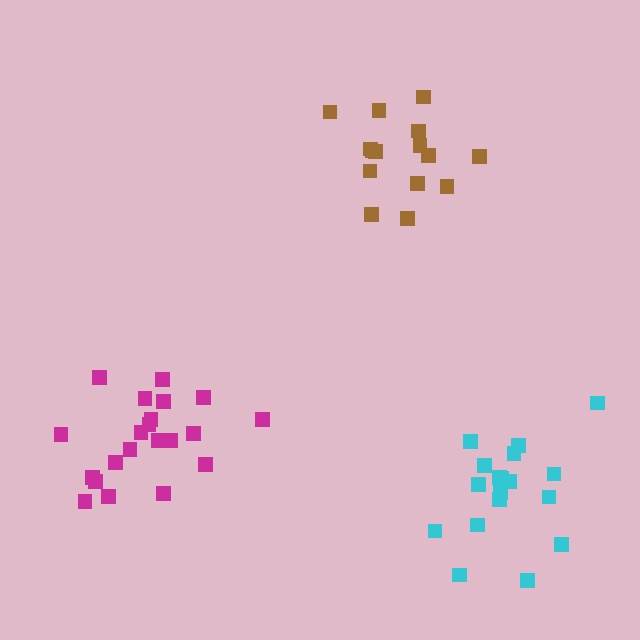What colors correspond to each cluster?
The clusters are colored: cyan, brown, magenta.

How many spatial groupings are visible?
There are 3 spatial groupings.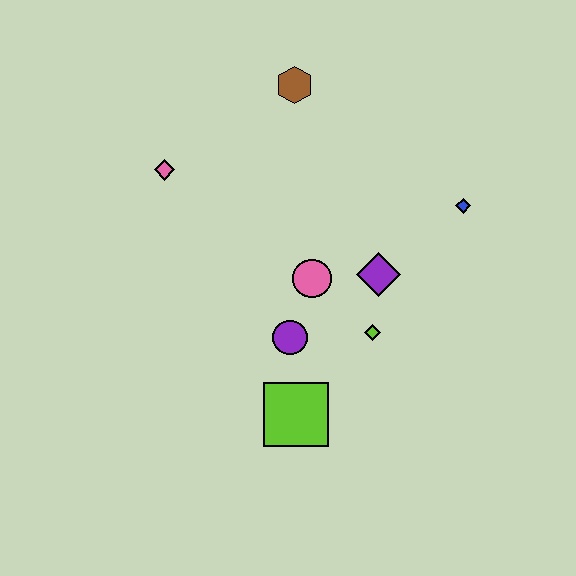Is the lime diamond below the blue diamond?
Yes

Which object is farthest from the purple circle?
The brown hexagon is farthest from the purple circle.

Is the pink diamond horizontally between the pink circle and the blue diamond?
No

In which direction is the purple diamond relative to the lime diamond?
The purple diamond is above the lime diamond.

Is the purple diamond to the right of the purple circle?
Yes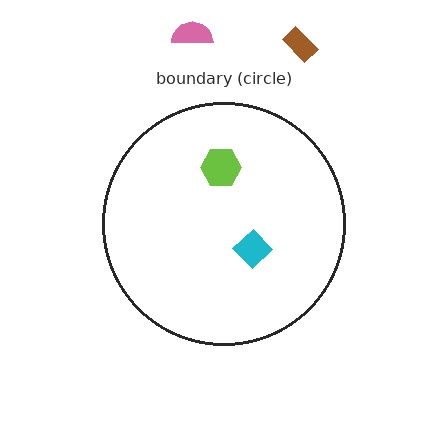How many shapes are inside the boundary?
2 inside, 2 outside.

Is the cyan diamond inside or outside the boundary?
Inside.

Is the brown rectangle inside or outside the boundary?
Outside.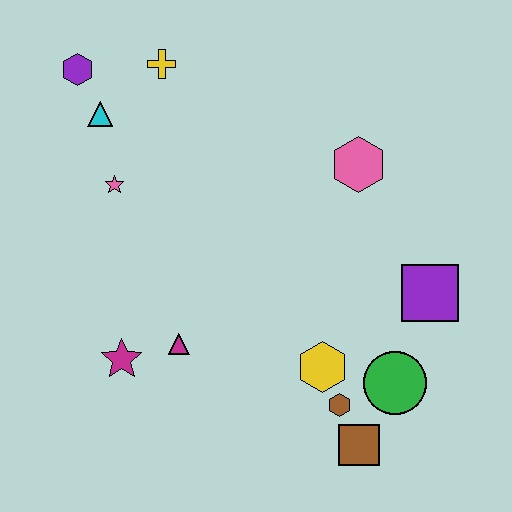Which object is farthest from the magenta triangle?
The purple hexagon is farthest from the magenta triangle.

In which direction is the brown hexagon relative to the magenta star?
The brown hexagon is to the right of the magenta star.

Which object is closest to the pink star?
The cyan triangle is closest to the pink star.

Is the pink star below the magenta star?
No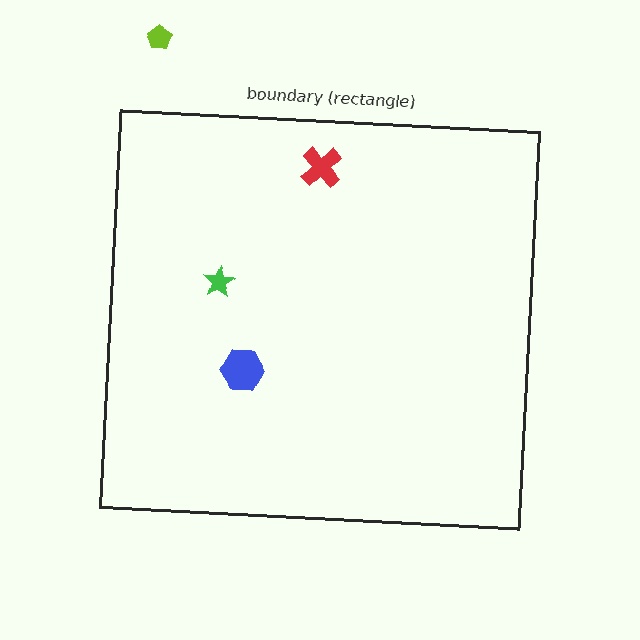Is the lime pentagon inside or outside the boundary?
Outside.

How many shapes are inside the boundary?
3 inside, 1 outside.